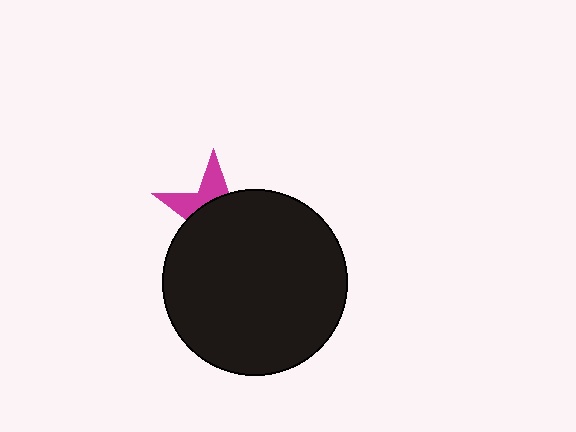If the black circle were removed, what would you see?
You would see the complete magenta star.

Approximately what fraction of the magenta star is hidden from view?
Roughly 68% of the magenta star is hidden behind the black circle.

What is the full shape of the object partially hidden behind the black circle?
The partially hidden object is a magenta star.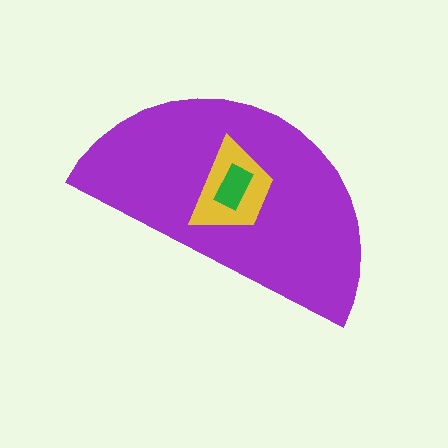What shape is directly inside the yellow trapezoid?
The green rectangle.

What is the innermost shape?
The green rectangle.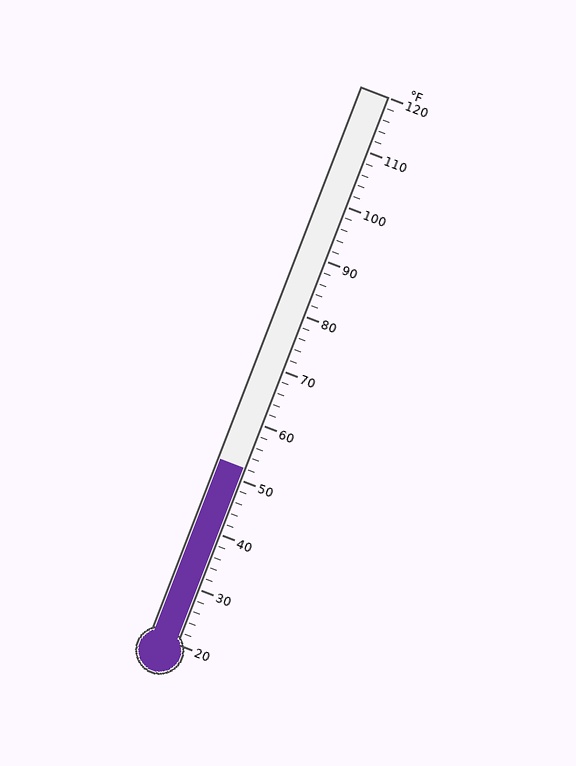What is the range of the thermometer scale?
The thermometer scale ranges from 20°F to 120°F.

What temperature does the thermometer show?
The thermometer shows approximately 52°F.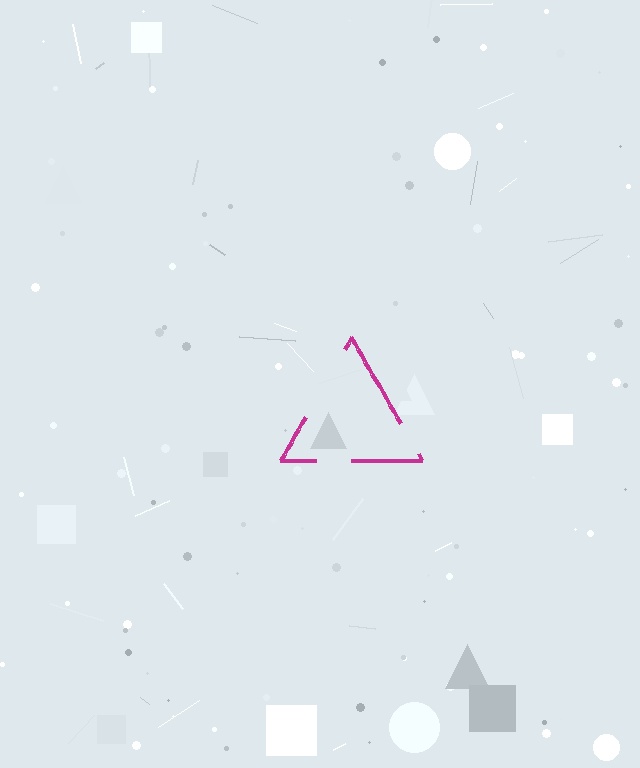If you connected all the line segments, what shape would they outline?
They would outline a triangle.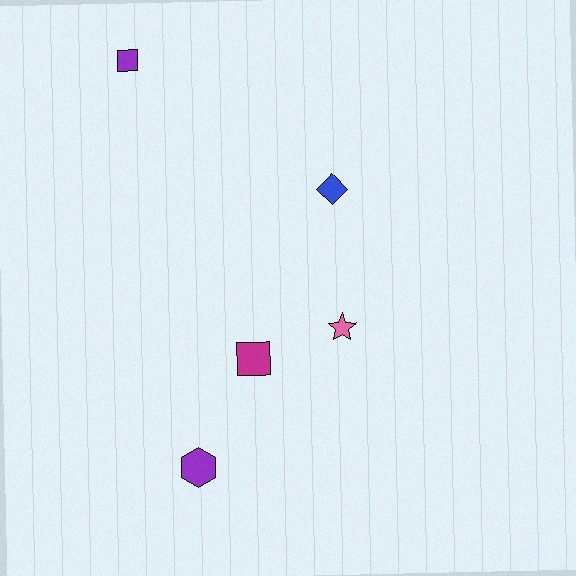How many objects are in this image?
There are 5 objects.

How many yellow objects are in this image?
There are no yellow objects.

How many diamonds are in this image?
There is 1 diamond.